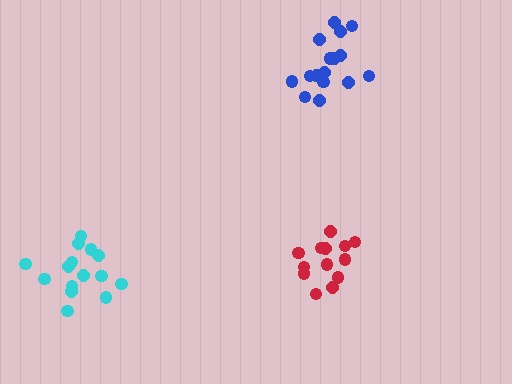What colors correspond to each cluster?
The clusters are colored: cyan, red, blue.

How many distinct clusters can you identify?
There are 3 distinct clusters.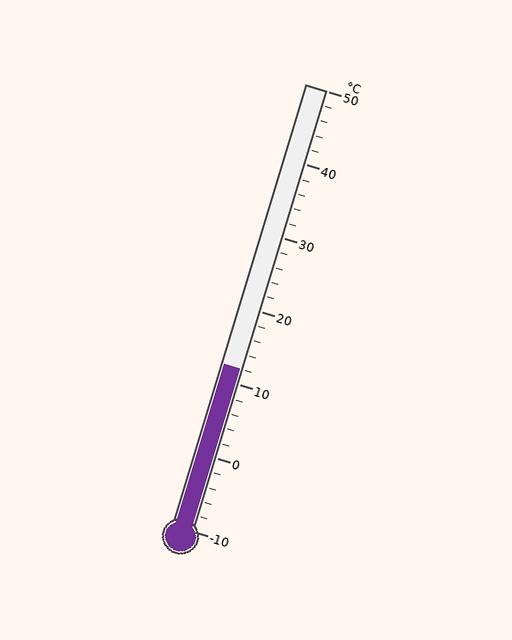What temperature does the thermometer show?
The thermometer shows approximately 12°C.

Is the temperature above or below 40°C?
The temperature is below 40°C.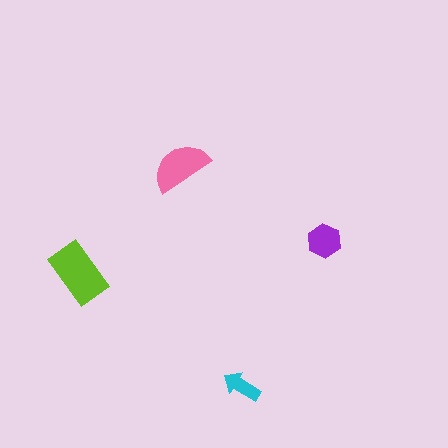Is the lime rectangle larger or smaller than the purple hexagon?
Larger.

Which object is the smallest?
The cyan arrow.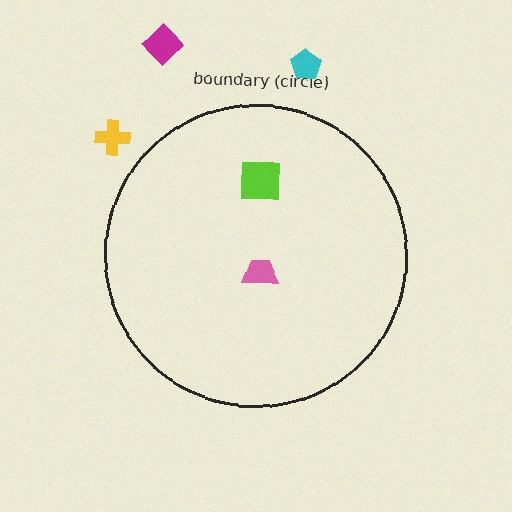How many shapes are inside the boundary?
2 inside, 3 outside.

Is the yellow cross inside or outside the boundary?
Outside.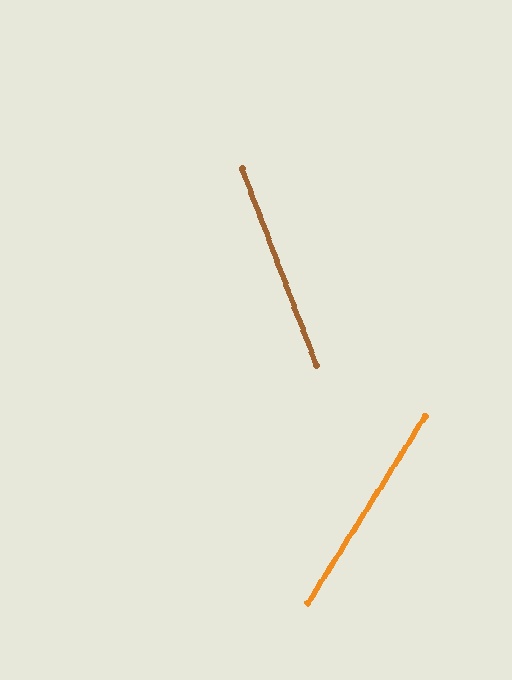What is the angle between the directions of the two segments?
Approximately 53 degrees.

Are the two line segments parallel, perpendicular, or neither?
Neither parallel nor perpendicular — they differ by about 53°.